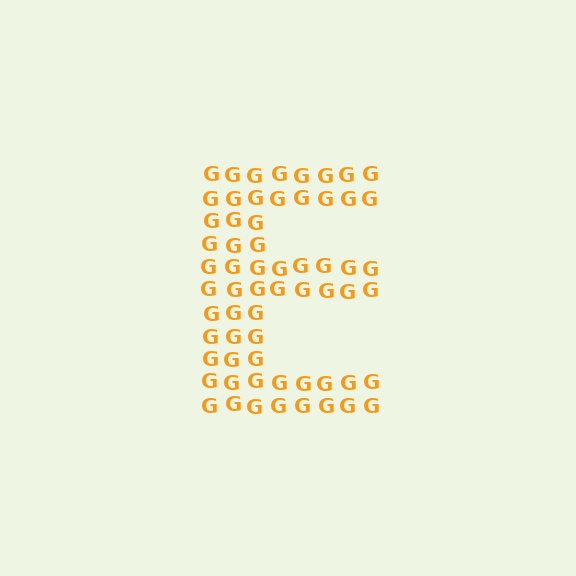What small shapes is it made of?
It is made of small letter G's.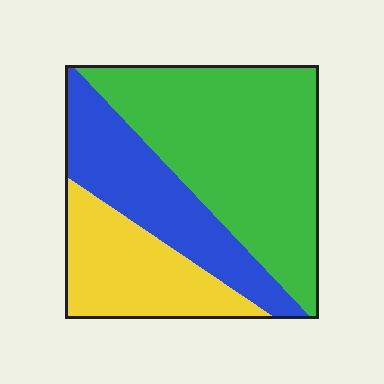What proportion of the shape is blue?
Blue takes up about one quarter (1/4) of the shape.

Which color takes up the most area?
Green, at roughly 50%.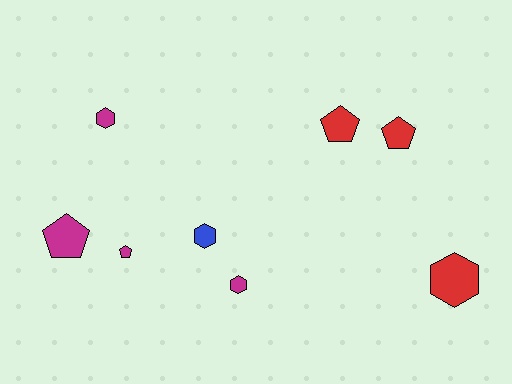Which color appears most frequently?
Magenta, with 4 objects.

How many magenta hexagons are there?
There are 2 magenta hexagons.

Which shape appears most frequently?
Hexagon, with 4 objects.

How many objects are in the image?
There are 8 objects.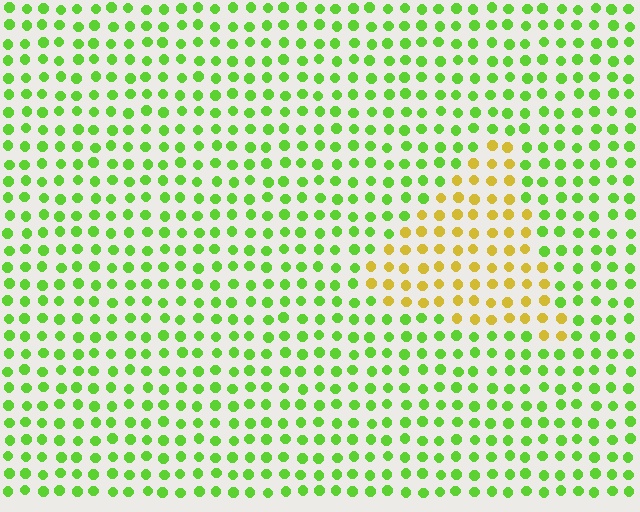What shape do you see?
I see a triangle.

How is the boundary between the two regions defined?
The boundary is defined purely by a slight shift in hue (about 54 degrees). Spacing, size, and orientation are identical on both sides.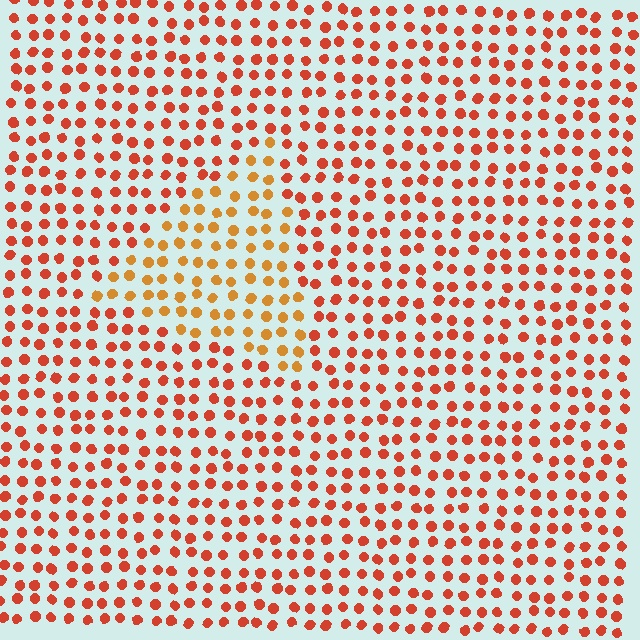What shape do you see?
I see a triangle.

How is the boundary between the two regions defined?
The boundary is defined purely by a slight shift in hue (about 27 degrees). Spacing, size, and orientation are identical on both sides.